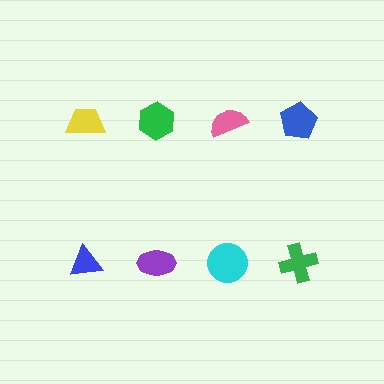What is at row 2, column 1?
A blue triangle.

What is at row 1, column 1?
A yellow trapezoid.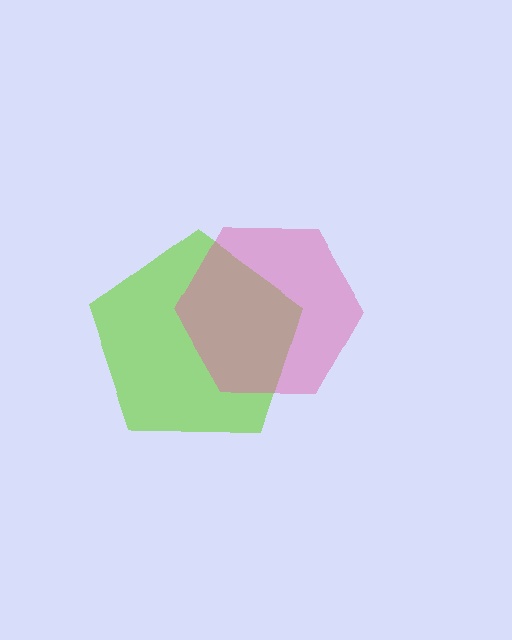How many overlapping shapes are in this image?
There are 2 overlapping shapes in the image.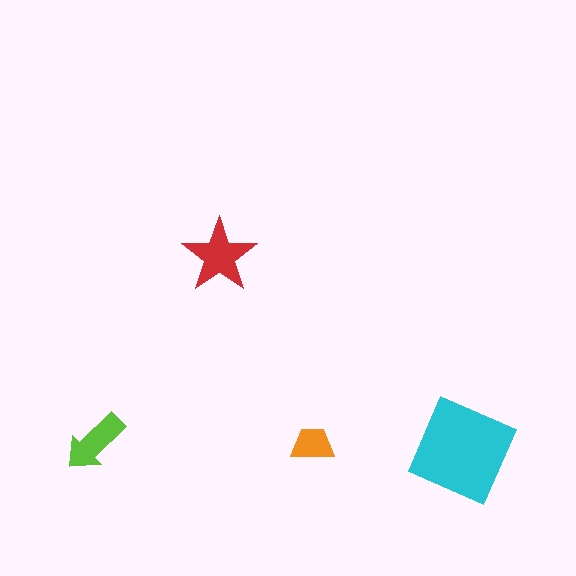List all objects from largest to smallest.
The cyan diamond, the red star, the lime arrow, the orange trapezoid.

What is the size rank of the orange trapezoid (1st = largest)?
4th.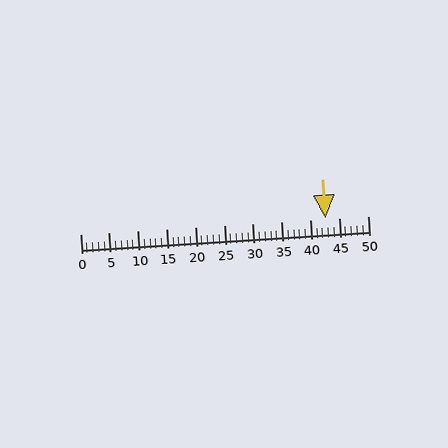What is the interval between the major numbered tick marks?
The major tick marks are spaced 5 units apart.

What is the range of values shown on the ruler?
The ruler shows values from 0 to 50.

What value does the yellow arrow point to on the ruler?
The yellow arrow points to approximately 43.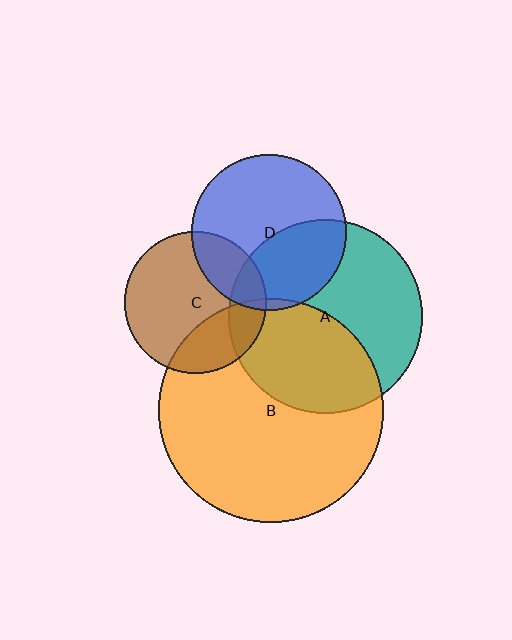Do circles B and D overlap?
Yes.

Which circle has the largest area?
Circle B (orange).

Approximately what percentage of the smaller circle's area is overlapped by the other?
Approximately 5%.